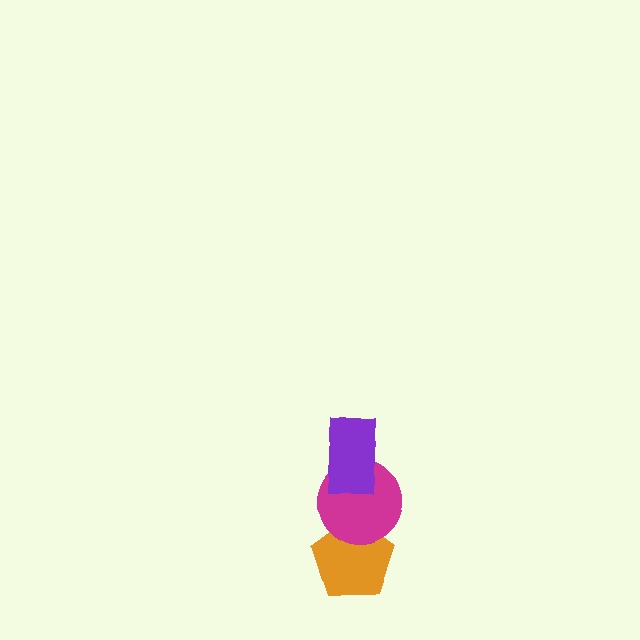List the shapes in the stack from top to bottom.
From top to bottom: the purple rectangle, the magenta circle, the orange pentagon.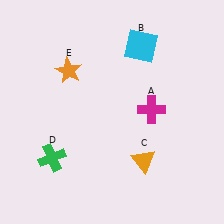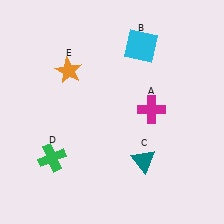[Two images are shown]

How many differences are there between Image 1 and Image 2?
There is 1 difference between the two images.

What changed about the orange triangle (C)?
In Image 1, C is orange. In Image 2, it changed to teal.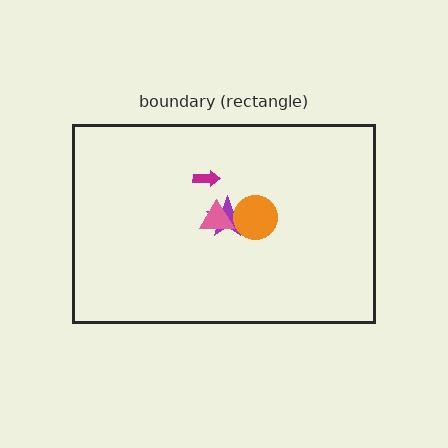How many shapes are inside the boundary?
4 inside, 0 outside.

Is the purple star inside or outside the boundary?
Inside.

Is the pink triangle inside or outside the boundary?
Inside.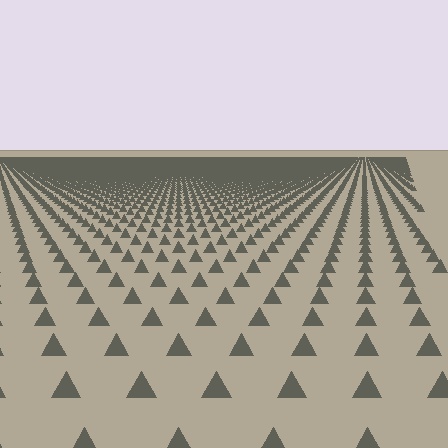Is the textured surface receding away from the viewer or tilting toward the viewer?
The surface is receding away from the viewer. Texture elements get smaller and denser toward the top.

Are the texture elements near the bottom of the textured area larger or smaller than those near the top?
Larger. Near the bottom, elements are closer to the viewer and appear at a bigger on-screen size.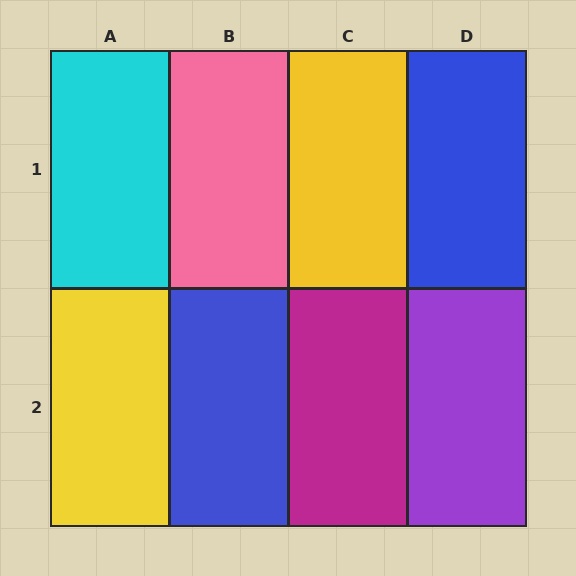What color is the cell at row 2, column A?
Yellow.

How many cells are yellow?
2 cells are yellow.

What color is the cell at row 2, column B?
Blue.